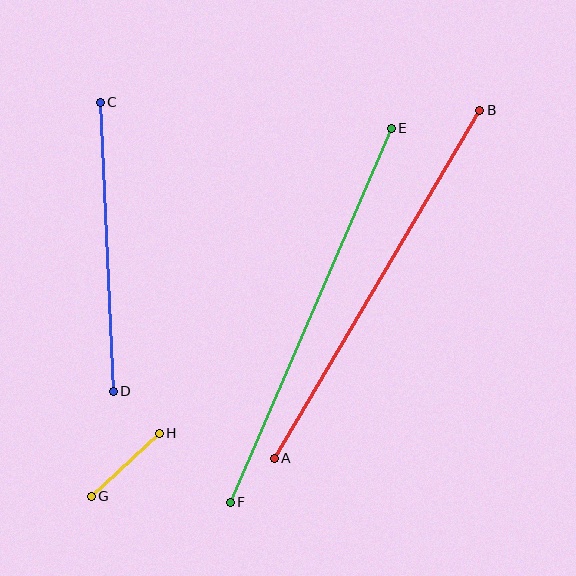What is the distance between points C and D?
The distance is approximately 289 pixels.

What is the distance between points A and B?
The distance is approximately 404 pixels.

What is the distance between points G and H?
The distance is approximately 93 pixels.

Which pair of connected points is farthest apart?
Points E and F are farthest apart.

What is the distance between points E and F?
The distance is approximately 407 pixels.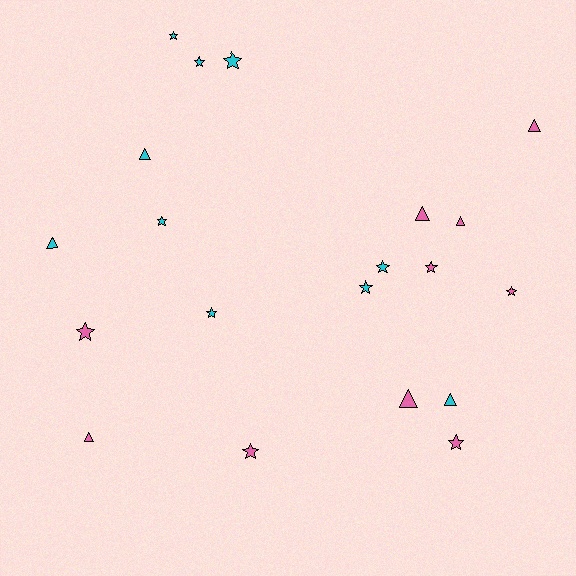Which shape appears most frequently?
Star, with 12 objects.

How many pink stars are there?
There are 5 pink stars.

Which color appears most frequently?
Pink, with 10 objects.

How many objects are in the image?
There are 20 objects.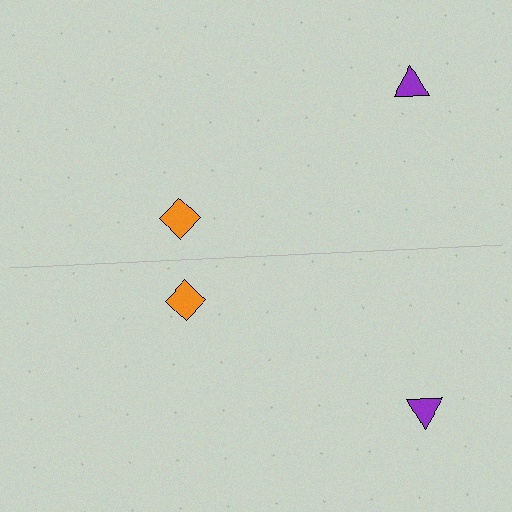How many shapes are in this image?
There are 4 shapes in this image.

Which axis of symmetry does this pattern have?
The pattern has a horizontal axis of symmetry running through the center of the image.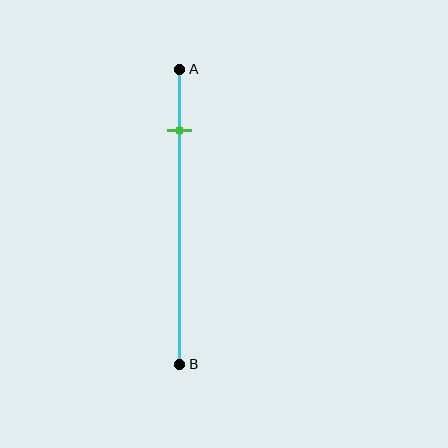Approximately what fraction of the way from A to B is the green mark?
The green mark is approximately 20% of the way from A to B.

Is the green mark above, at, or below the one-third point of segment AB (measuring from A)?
The green mark is above the one-third point of segment AB.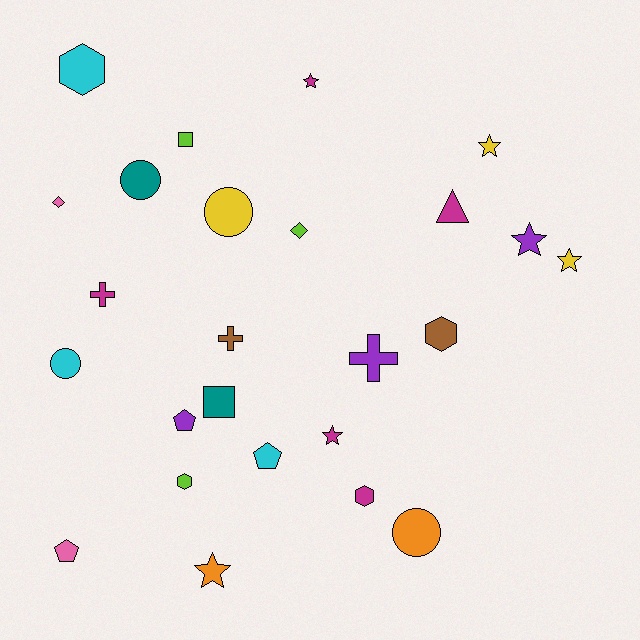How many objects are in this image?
There are 25 objects.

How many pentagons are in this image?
There are 3 pentagons.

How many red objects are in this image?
There are no red objects.